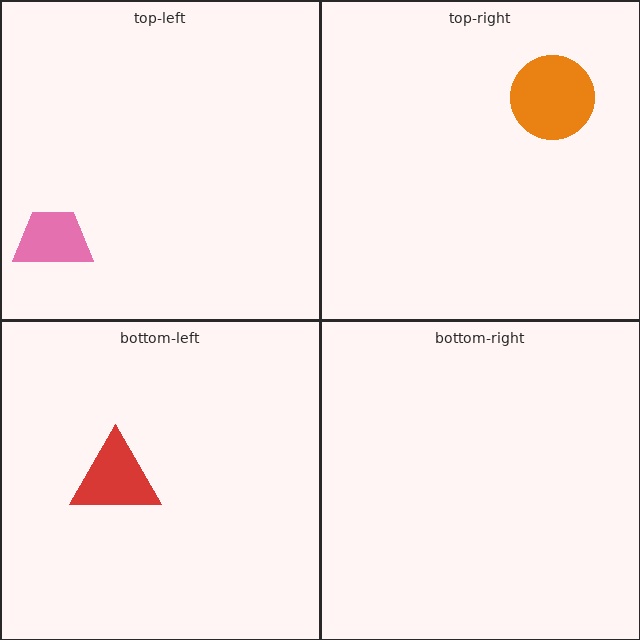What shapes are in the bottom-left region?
The red triangle.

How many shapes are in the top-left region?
1.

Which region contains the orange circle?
The top-right region.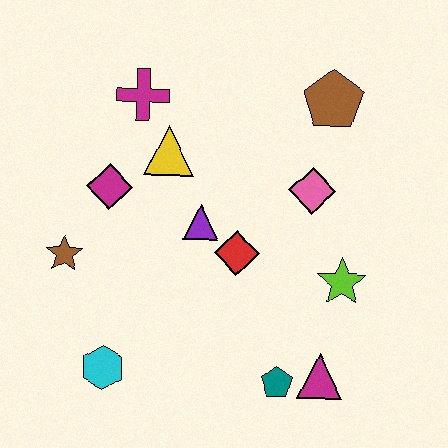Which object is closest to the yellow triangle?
The magenta cross is closest to the yellow triangle.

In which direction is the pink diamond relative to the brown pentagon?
The pink diamond is below the brown pentagon.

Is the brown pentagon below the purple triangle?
No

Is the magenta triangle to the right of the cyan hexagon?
Yes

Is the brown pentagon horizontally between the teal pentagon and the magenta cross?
No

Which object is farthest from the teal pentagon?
The magenta cross is farthest from the teal pentagon.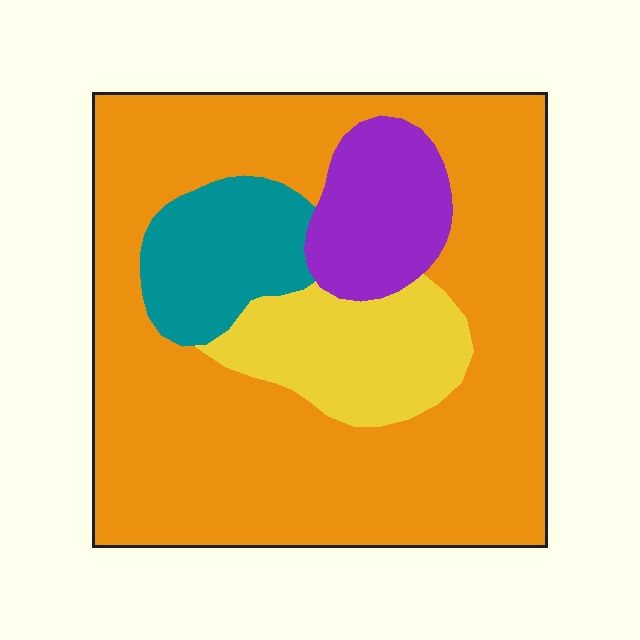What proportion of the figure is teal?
Teal takes up less than a sixth of the figure.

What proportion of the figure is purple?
Purple takes up about one tenth (1/10) of the figure.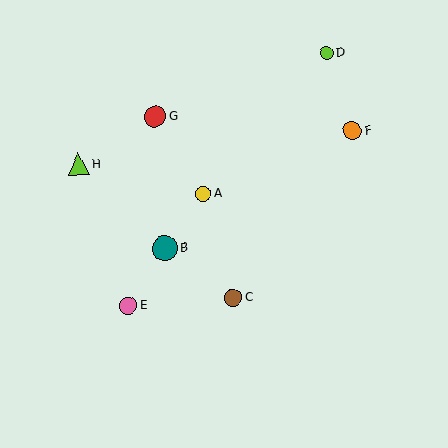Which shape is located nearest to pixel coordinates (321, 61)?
The lime circle (labeled D) at (326, 53) is nearest to that location.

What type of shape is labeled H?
Shape H is a lime triangle.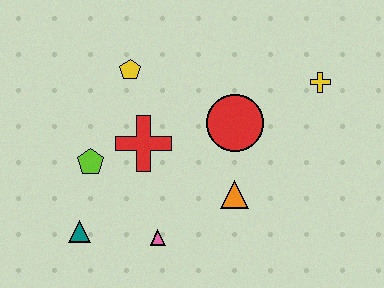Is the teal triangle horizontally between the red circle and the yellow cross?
No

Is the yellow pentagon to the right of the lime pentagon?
Yes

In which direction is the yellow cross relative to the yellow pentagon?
The yellow cross is to the right of the yellow pentagon.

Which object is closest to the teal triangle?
The lime pentagon is closest to the teal triangle.